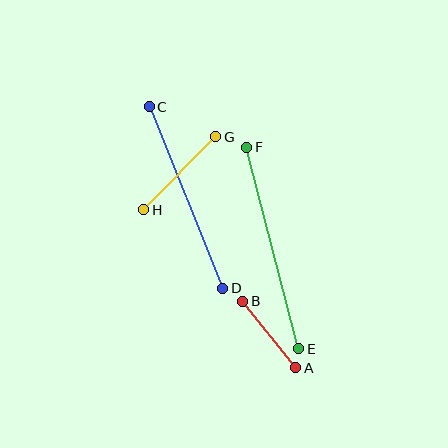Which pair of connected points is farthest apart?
Points E and F are farthest apart.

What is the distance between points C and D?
The distance is approximately 196 pixels.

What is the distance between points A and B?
The distance is approximately 85 pixels.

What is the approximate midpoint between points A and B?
The midpoint is at approximately (269, 334) pixels.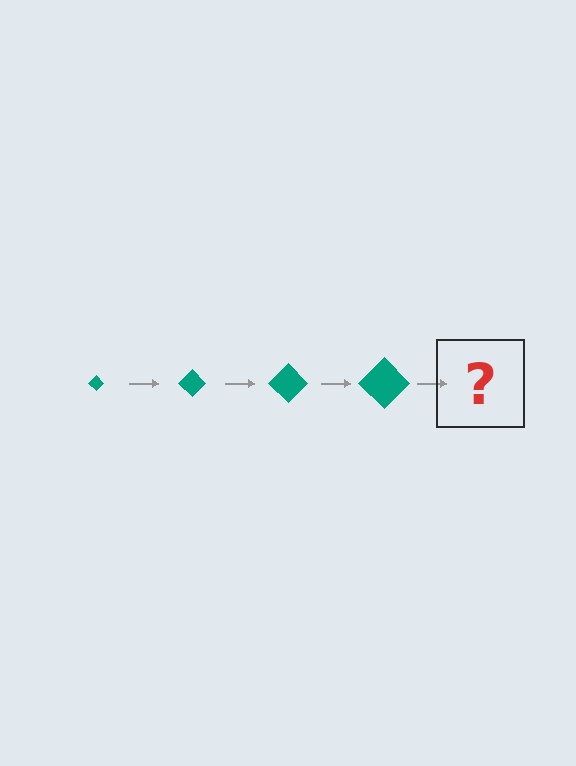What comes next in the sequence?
The next element should be a teal diamond, larger than the previous one.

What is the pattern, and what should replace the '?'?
The pattern is that the diamond gets progressively larger each step. The '?' should be a teal diamond, larger than the previous one.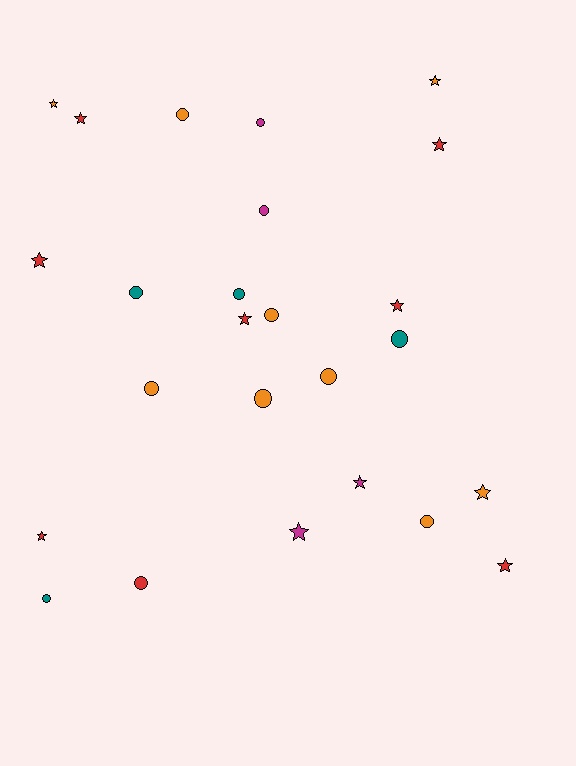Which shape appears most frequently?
Circle, with 13 objects.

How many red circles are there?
There is 1 red circle.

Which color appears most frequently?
Orange, with 9 objects.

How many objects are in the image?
There are 25 objects.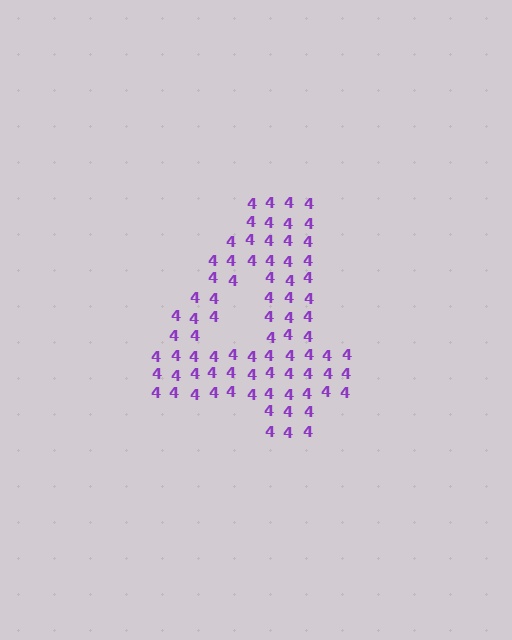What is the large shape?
The large shape is the digit 4.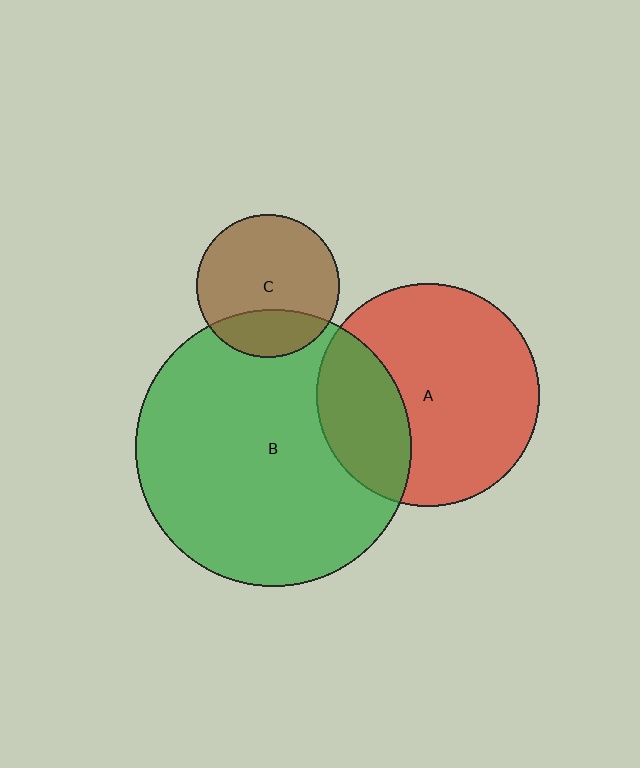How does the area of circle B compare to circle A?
Approximately 1.5 times.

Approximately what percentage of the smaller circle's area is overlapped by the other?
Approximately 30%.